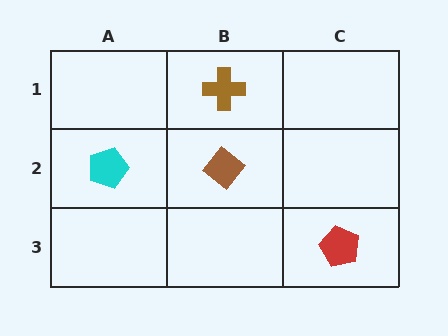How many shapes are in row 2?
2 shapes.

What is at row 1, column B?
A brown cross.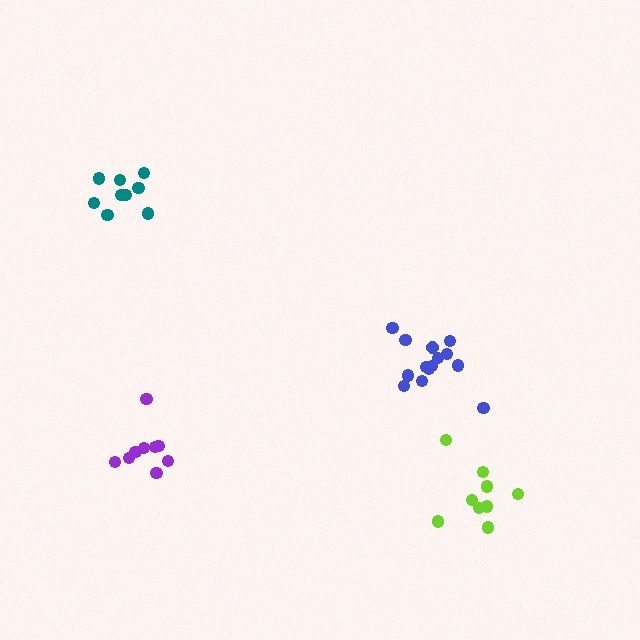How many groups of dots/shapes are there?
There are 4 groups.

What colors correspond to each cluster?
The clusters are colored: teal, blue, lime, purple.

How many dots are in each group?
Group 1: 9 dots, Group 2: 14 dots, Group 3: 9 dots, Group 4: 9 dots (41 total).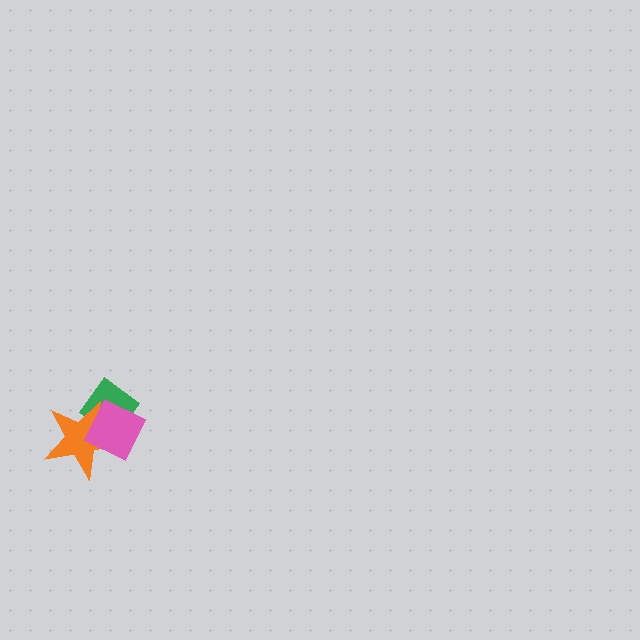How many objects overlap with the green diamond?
2 objects overlap with the green diamond.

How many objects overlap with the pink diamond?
2 objects overlap with the pink diamond.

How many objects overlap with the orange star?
2 objects overlap with the orange star.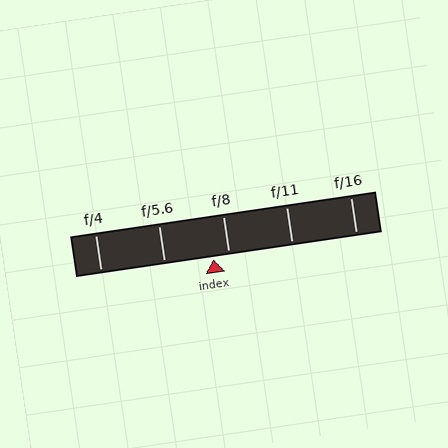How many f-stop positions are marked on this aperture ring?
There are 5 f-stop positions marked.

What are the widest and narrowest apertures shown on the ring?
The widest aperture shown is f/4 and the narrowest is f/16.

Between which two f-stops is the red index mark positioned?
The index mark is between f/5.6 and f/8.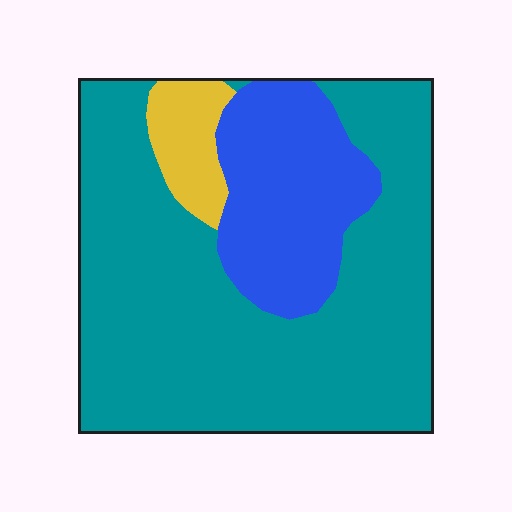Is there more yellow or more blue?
Blue.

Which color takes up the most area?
Teal, at roughly 70%.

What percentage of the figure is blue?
Blue takes up less than a quarter of the figure.